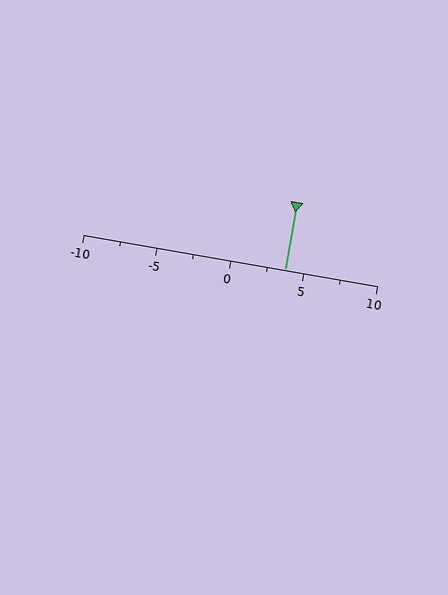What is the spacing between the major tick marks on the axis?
The major ticks are spaced 5 apart.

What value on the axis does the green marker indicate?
The marker indicates approximately 3.8.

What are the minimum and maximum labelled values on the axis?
The axis runs from -10 to 10.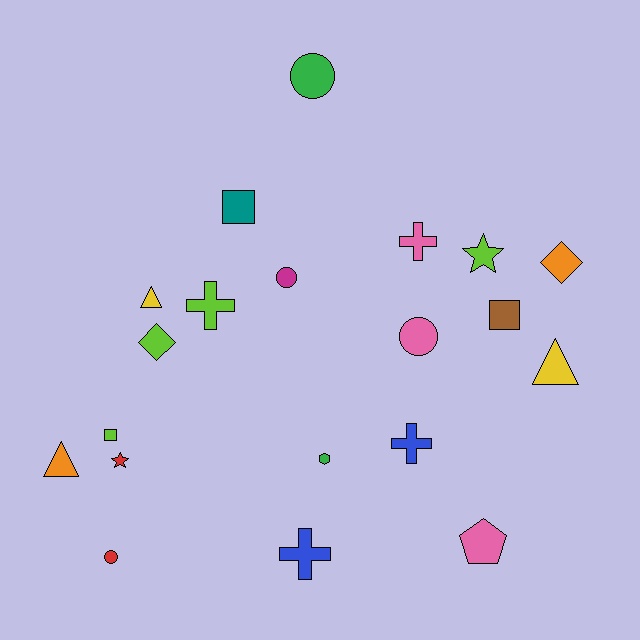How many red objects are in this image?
There are 2 red objects.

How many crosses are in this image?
There are 4 crosses.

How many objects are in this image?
There are 20 objects.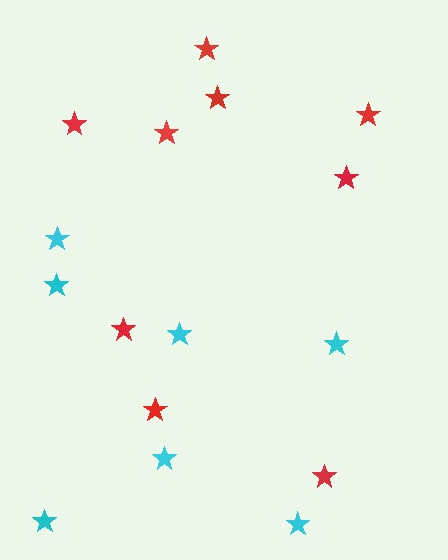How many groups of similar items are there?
There are 2 groups: one group of cyan stars (7) and one group of red stars (9).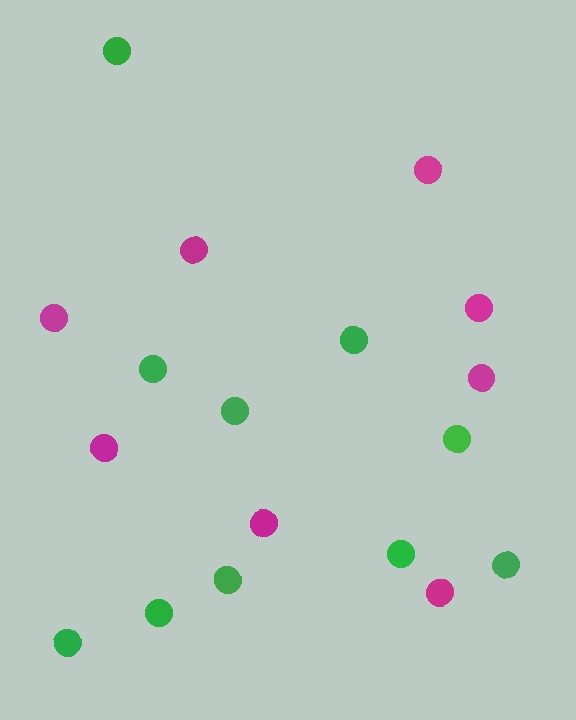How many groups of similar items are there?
There are 2 groups: one group of green circles (10) and one group of magenta circles (8).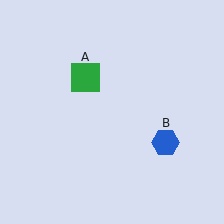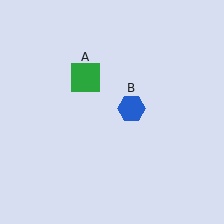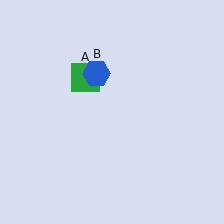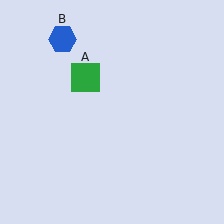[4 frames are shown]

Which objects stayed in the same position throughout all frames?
Green square (object A) remained stationary.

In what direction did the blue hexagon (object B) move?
The blue hexagon (object B) moved up and to the left.